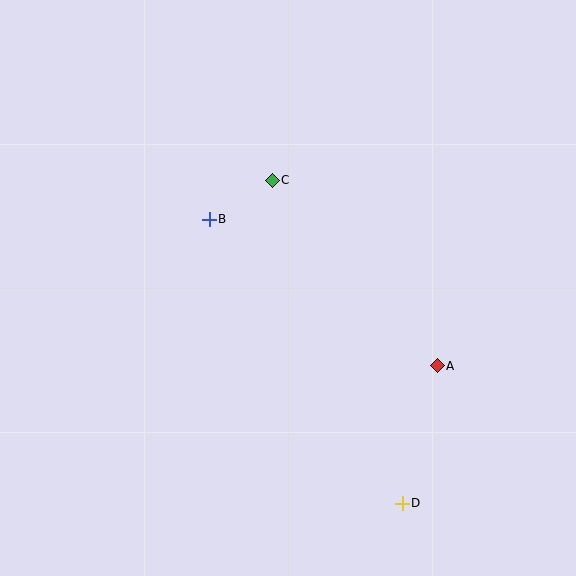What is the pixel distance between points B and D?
The distance between B and D is 343 pixels.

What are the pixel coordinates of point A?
Point A is at (437, 366).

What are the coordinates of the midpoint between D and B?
The midpoint between D and B is at (306, 361).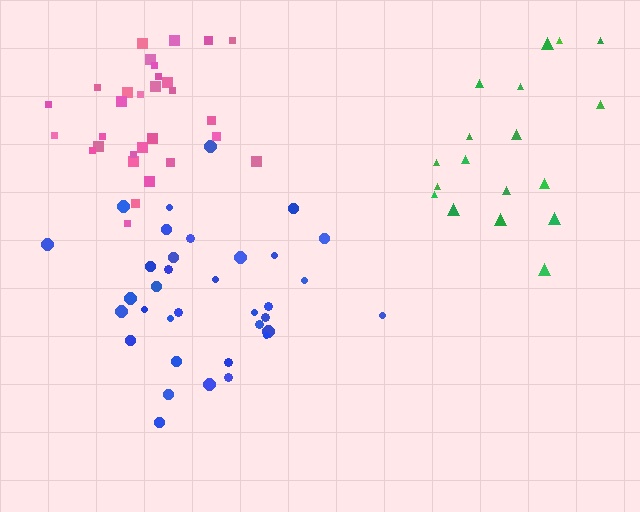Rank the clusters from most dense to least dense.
pink, blue, green.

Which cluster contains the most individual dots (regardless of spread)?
Blue (35).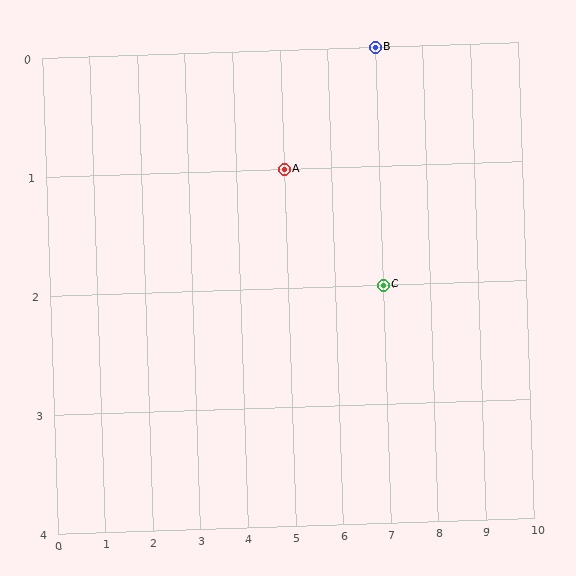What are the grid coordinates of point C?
Point C is at grid coordinates (7, 2).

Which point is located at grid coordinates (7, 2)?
Point C is at (7, 2).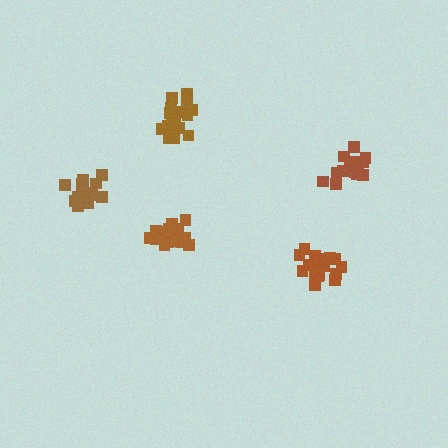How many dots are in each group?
Group 1: 21 dots, Group 2: 15 dots, Group 3: 20 dots, Group 4: 15 dots, Group 5: 19 dots (90 total).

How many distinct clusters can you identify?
There are 5 distinct clusters.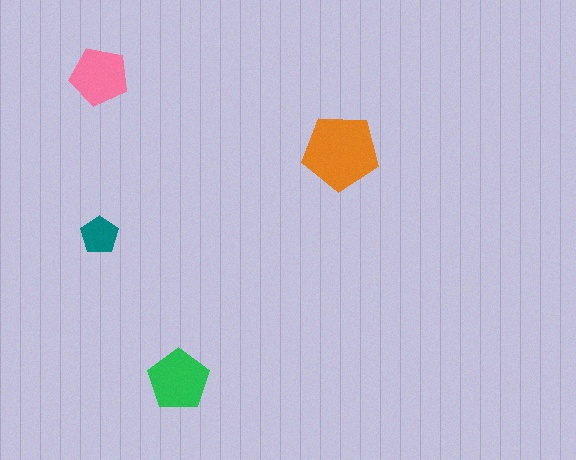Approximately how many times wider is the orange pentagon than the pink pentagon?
About 1.5 times wider.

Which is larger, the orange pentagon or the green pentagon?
The orange one.